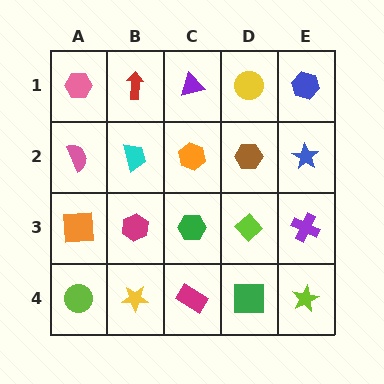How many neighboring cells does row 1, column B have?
3.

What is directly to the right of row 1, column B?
A purple triangle.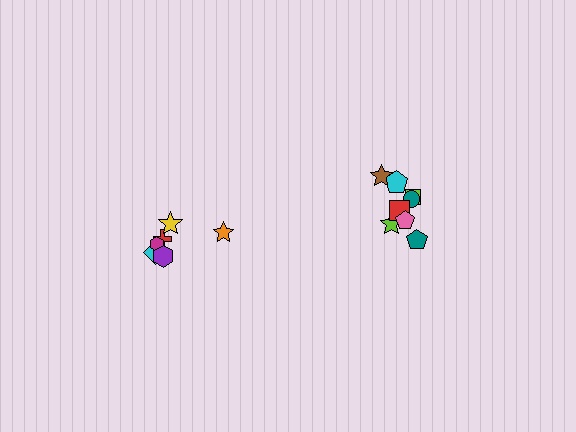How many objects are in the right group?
There are 8 objects.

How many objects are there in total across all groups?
There are 14 objects.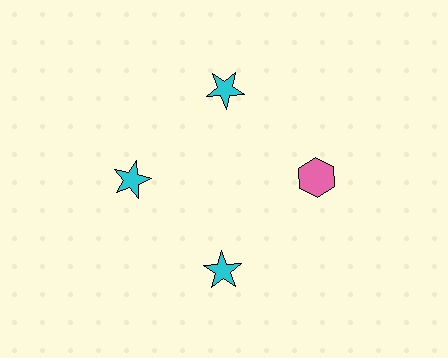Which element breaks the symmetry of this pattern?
The pink hexagon at roughly the 3 o'clock position breaks the symmetry. All other shapes are cyan stars.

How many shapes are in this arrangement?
There are 4 shapes arranged in a ring pattern.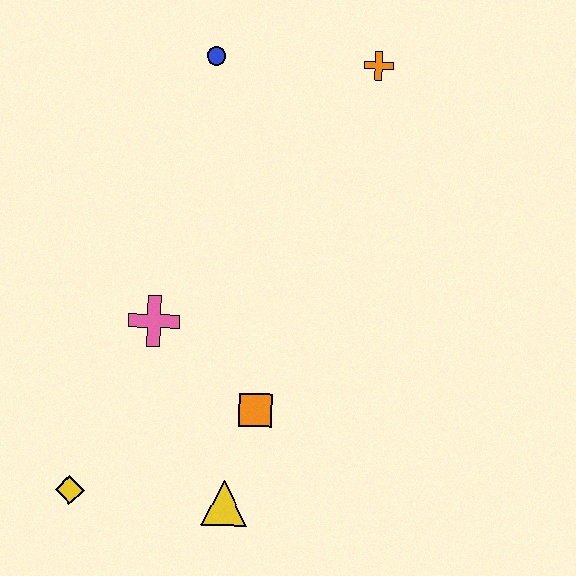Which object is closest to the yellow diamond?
The yellow triangle is closest to the yellow diamond.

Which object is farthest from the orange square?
The orange cross is farthest from the orange square.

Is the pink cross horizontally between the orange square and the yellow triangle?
No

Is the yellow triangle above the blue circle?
No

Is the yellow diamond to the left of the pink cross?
Yes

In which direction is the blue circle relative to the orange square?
The blue circle is above the orange square.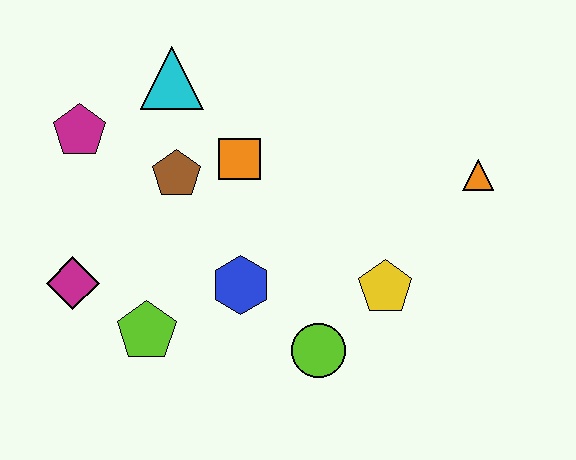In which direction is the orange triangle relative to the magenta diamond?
The orange triangle is to the right of the magenta diamond.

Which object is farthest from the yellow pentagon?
The magenta pentagon is farthest from the yellow pentagon.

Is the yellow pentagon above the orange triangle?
No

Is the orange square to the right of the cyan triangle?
Yes